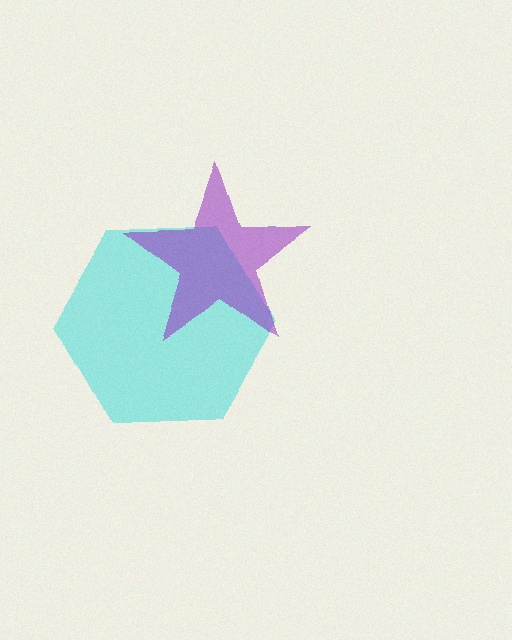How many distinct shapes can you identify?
There are 2 distinct shapes: a cyan hexagon, a purple star.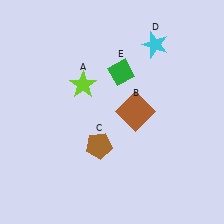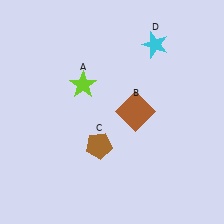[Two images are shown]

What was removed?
The green diamond (E) was removed in Image 2.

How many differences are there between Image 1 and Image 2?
There is 1 difference between the two images.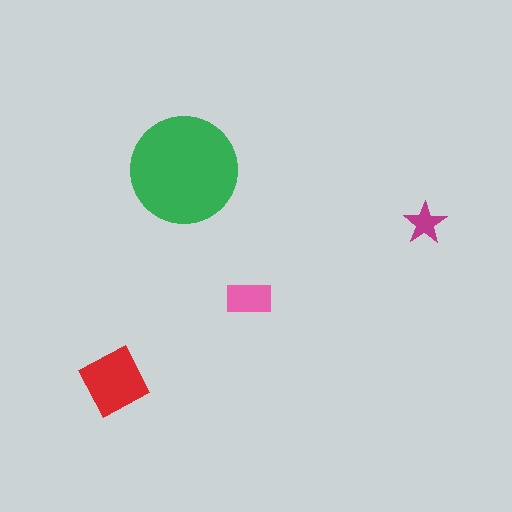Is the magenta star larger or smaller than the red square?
Smaller.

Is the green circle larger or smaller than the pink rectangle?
Larger.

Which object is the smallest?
The magenta star.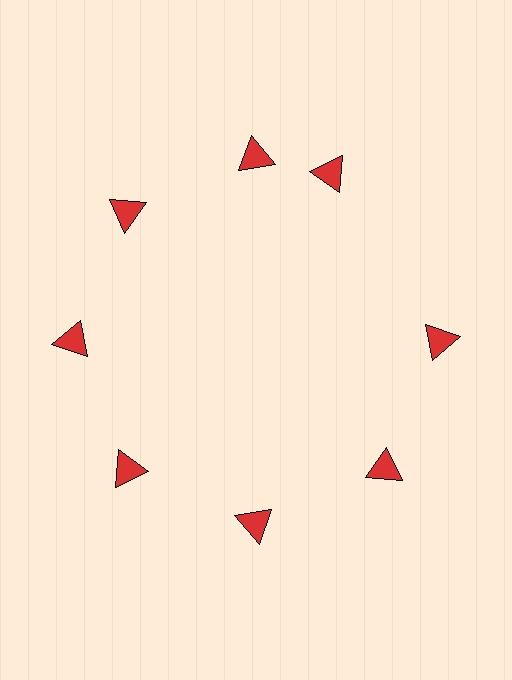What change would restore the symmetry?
The symmetry would be restored by rotating it back into even spacing with its neighbors so that all 8 triangles sit at equal angles and equal distance from the center.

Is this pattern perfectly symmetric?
No. The 8 red triangles are arranged in a ring, but one element near the 2 o'clock position is rotated out of alignment along the ring, breaking the 8-fold rotational symmetry.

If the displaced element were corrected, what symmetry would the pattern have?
It would have 8-fold rotational symmetry — the pattern would map onto itself every 45 degrees.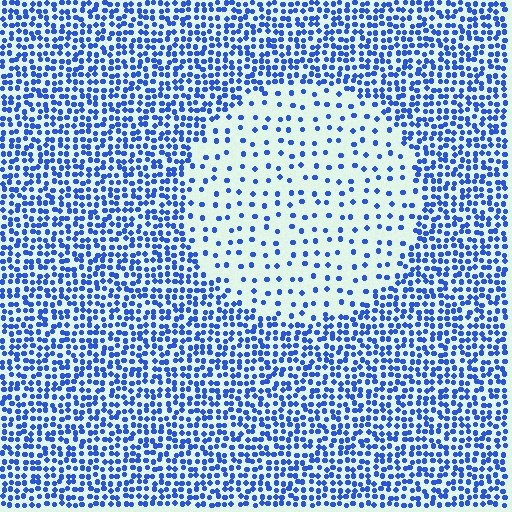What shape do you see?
I see a circle.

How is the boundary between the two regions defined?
The boundary is defined by a change in element density (approximately 3.0x ratio). All elements are the same color, size, and shape.